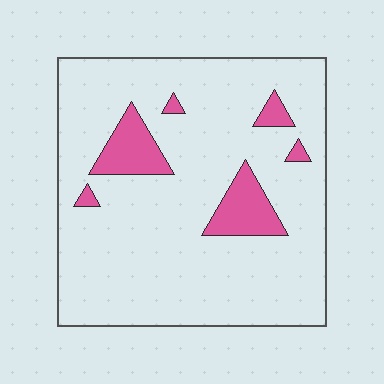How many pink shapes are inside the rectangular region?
6.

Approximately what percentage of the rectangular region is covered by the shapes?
Approximately 10%.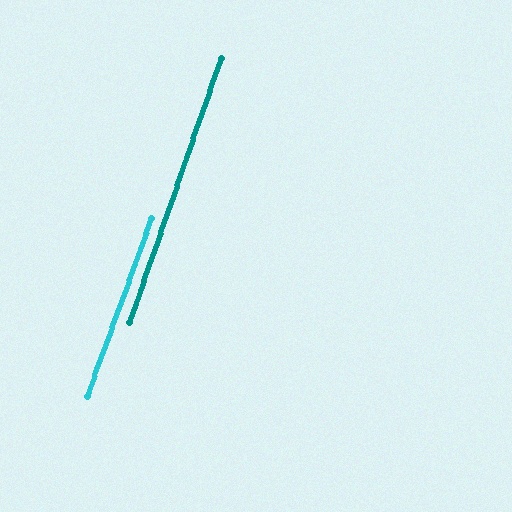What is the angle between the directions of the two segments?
Approximately 1 degree.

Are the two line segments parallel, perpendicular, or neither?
Parallel — their directions differ by only 0.6°.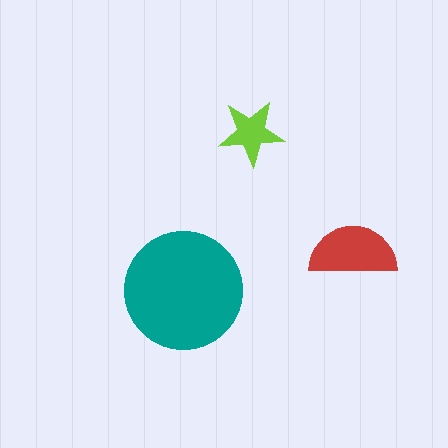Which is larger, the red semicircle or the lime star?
The red semicircle.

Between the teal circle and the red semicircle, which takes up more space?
The teal circle.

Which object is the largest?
The teal circle.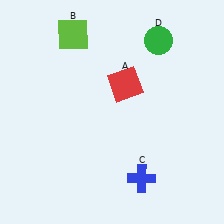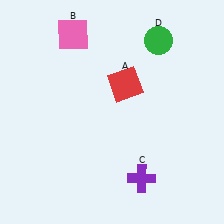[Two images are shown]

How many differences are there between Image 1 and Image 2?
There are 2 differences between the two images.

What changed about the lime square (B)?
In Image 1, B is lime. In Image 2, it changed to pink.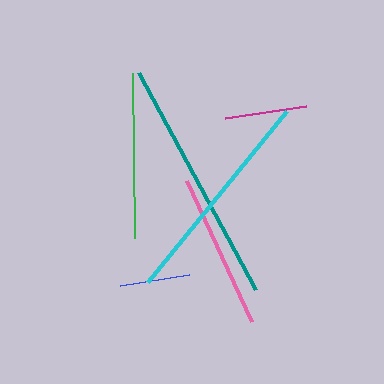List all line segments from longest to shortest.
From longest to shortest: teal, cyan, green, pink, magenta, blue.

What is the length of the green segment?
The green segment is approximately 165 pixels long.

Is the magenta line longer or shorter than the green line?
The green line is longer than the magenta line.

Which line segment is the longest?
The teal line is the longest at approximately 247 pixels.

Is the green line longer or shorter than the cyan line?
The cyan line is longer than the green line.